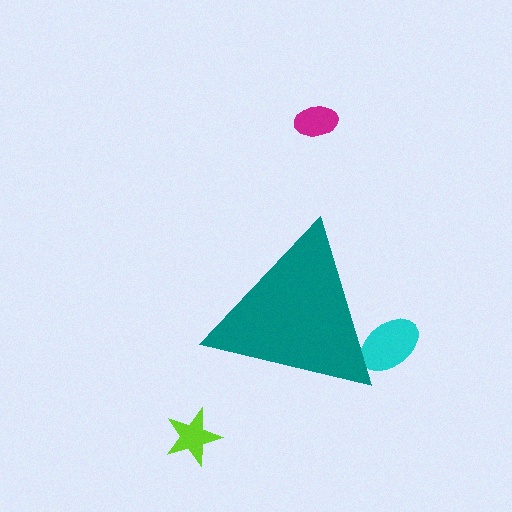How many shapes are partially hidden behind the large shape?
1 shape is partially hidden.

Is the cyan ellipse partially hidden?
Yes, the cyan ellipse is partially hidden behind the teal triangle.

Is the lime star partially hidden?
No, the lime star is fully visible.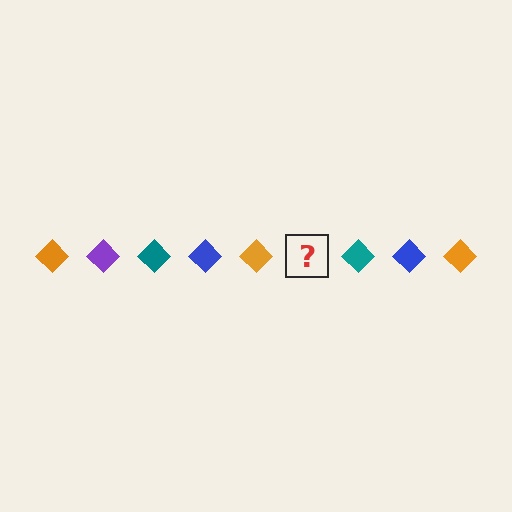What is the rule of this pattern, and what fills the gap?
The rule is that the pattern cycles through orange, purple, teal, blue diamonds. The gap should be filled with a purple diamond.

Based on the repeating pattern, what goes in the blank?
The blank should be a purple diamond.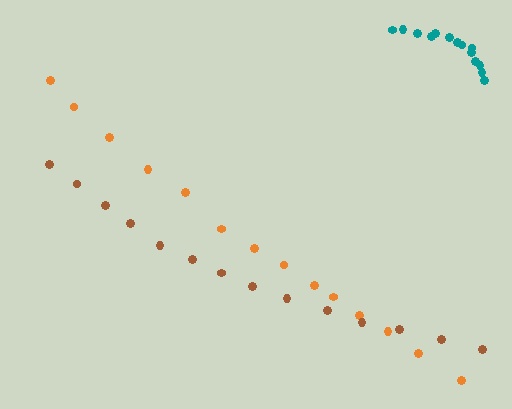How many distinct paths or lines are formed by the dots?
There are 3 distinct paths.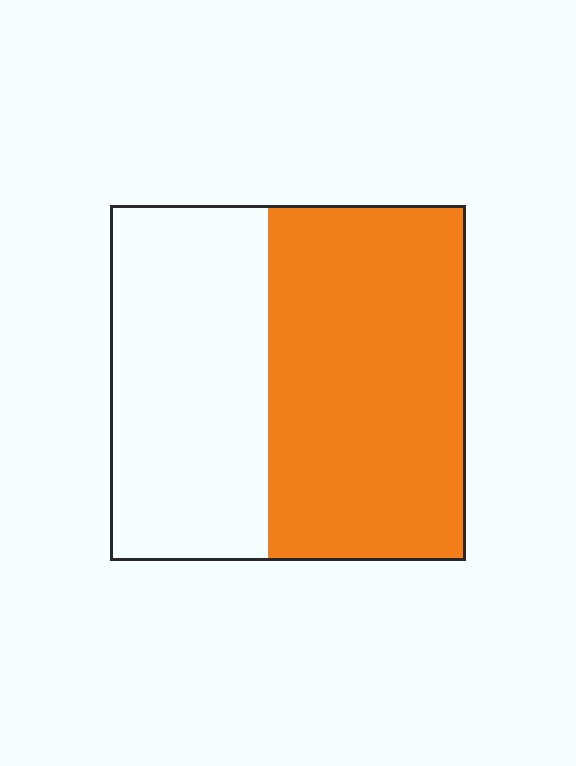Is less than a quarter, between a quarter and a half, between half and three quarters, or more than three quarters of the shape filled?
Between half and three quarters.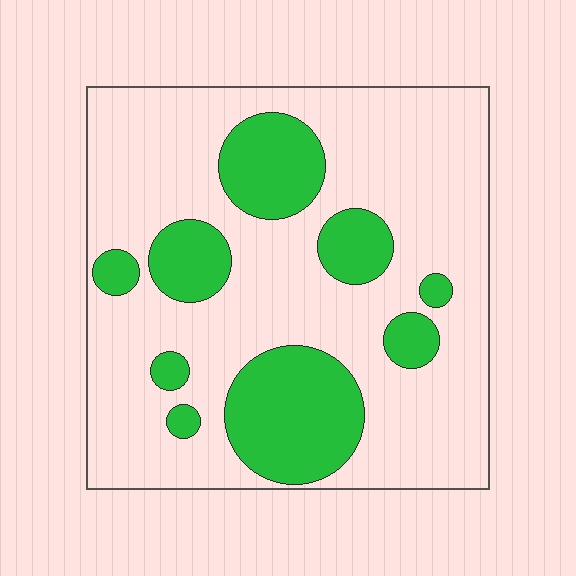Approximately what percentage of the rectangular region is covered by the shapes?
Approximately 25%.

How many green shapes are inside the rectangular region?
9.